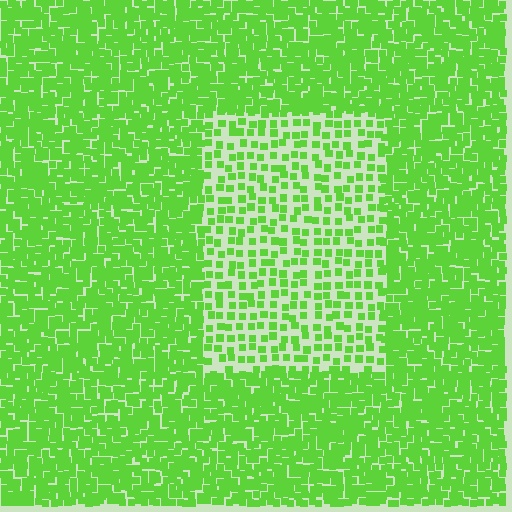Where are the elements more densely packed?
The elements are more densely packed outside the rectangle boundary.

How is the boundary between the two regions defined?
The boundary is defined by a change in element density (approximately 2.3x ratio). All elements are the same color, size, and shape.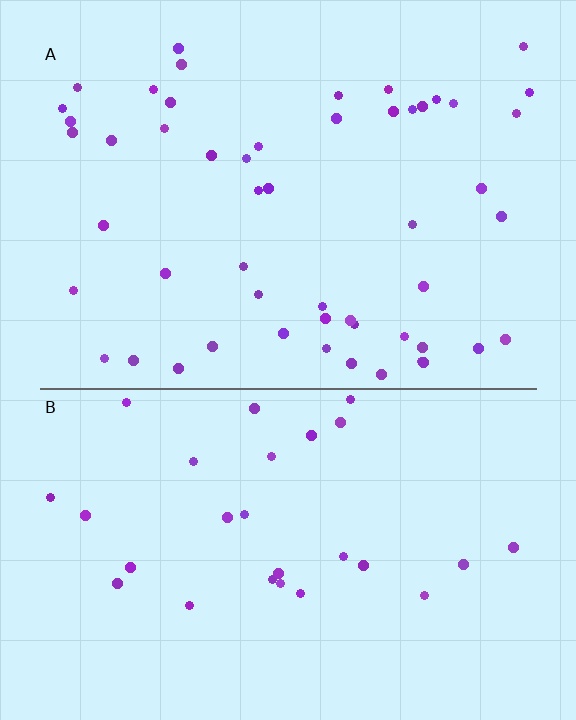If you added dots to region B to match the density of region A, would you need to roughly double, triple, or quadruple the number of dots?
Approximately double.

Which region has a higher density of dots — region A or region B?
A (the top).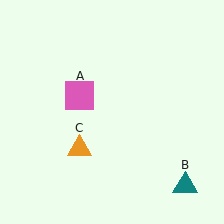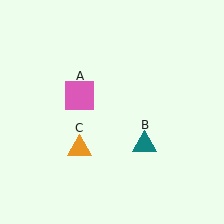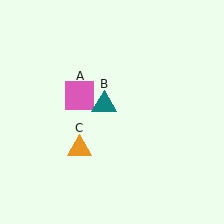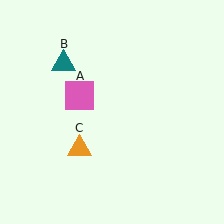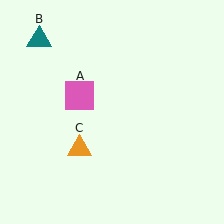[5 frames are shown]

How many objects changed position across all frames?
1 object changed position: teal triangle (object B).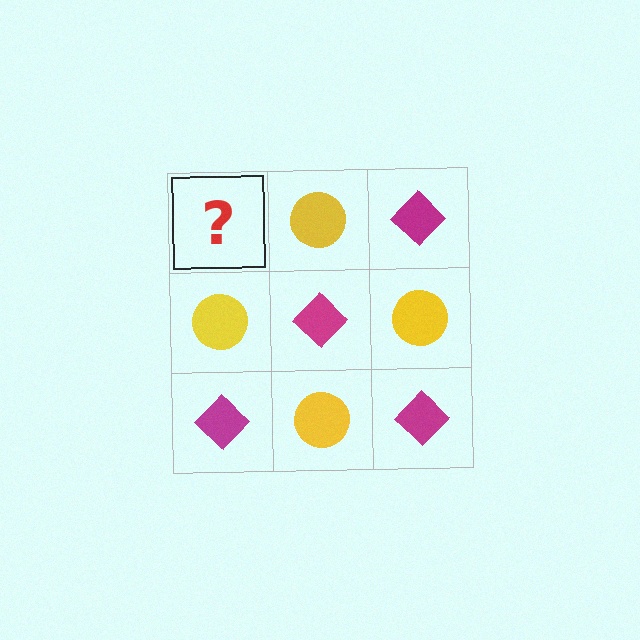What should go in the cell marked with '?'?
The missing cell should contain a magenta diamond.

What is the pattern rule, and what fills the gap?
The rule is that it alternates magenta diamond and yellow circle in a checkerboard pattern. The gap should be filled with a magenta diamond.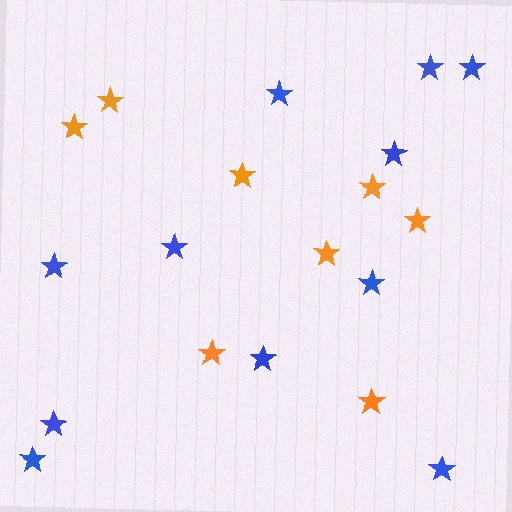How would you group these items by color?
There are 2 groups: one group of blue stars (11) and one group of orange stars (8).